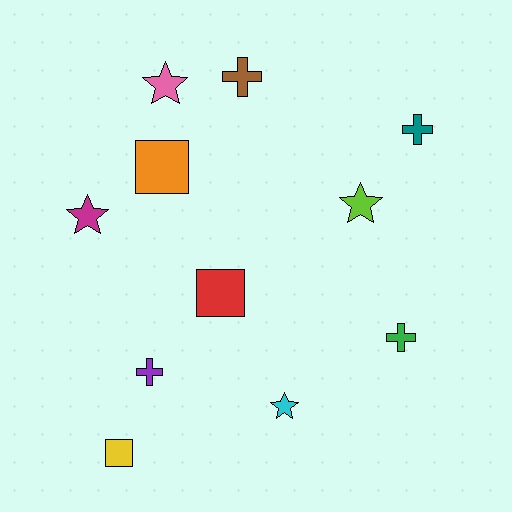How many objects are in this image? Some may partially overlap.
There are 11 objects.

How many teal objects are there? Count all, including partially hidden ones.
There is 1 teal object.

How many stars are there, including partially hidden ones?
There are 4 stars.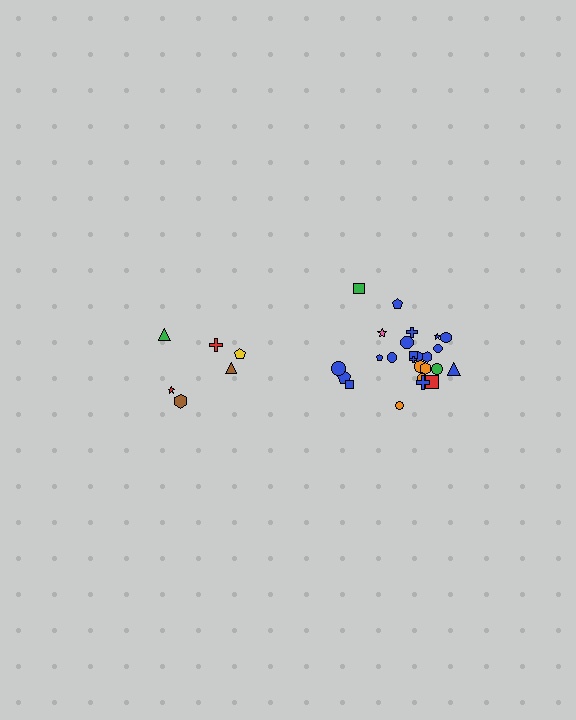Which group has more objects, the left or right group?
The right group.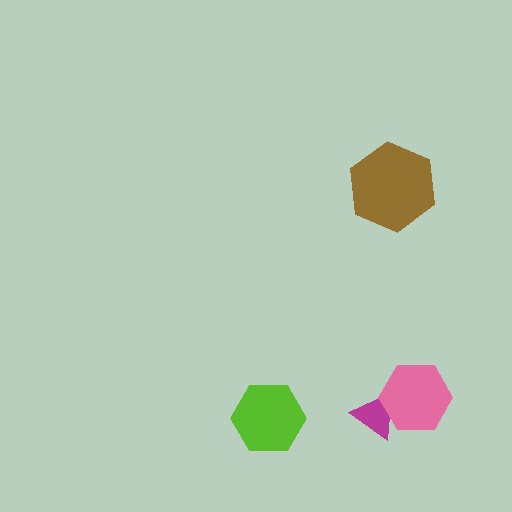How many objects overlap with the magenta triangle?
1 object overlaps with the magenta triangle.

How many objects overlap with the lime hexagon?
0 objects overlap with the lime hexagon.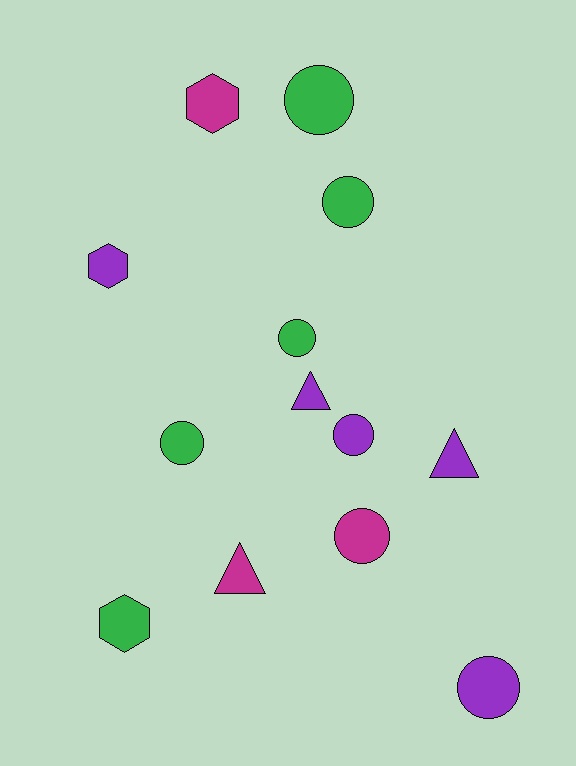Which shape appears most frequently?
Circle, with 7 objects.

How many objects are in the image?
There are 13 objects.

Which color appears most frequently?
Purple, with 5 objects.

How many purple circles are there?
There are 2 purple circles.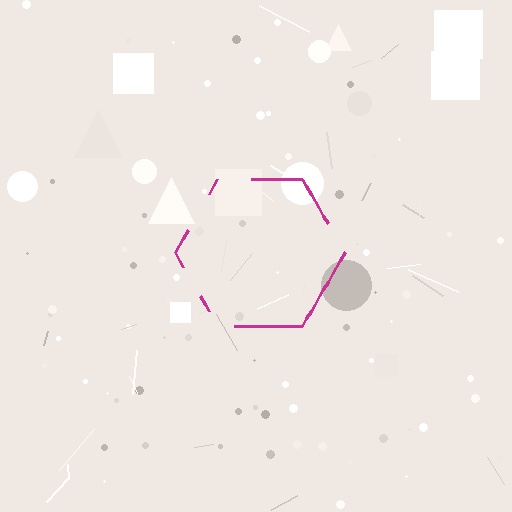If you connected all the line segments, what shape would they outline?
They would outline a hexagon.